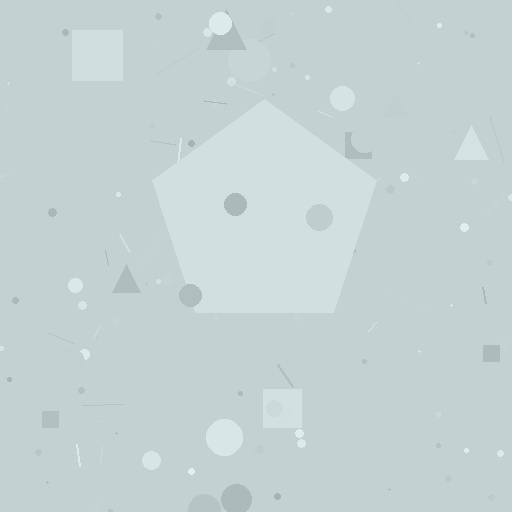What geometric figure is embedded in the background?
A pentagon is embedded in the background.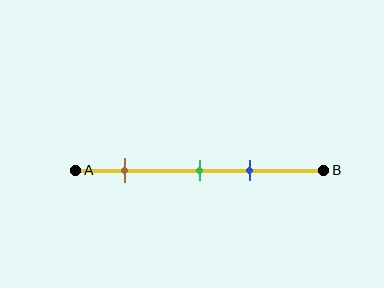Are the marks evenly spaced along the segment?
No, the marks are not evenly spaced.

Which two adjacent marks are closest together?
The green and blue marks are the closest adjacent pair.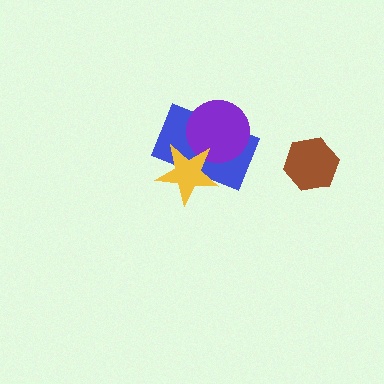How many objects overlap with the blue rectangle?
2 objects overlap with the blue rectangle.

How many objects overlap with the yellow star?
2 objects overlap with the yellow star.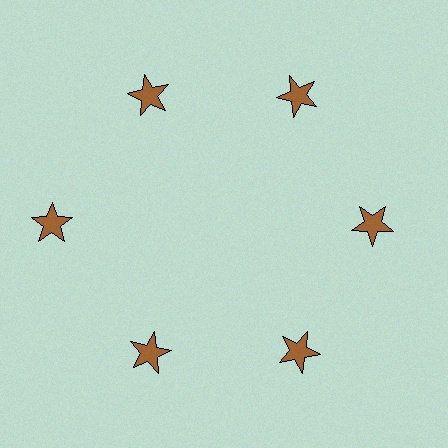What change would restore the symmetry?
The symmetry would be restored by moving it inward, back onto the ring so that all 6 stars sit at equal angles and equal distance from the center.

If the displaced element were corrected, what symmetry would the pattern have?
It would have 6-fold rotational symmetry — the pattern would map onto itself every 60 degrees.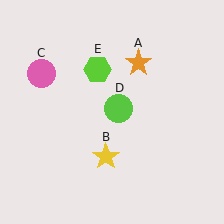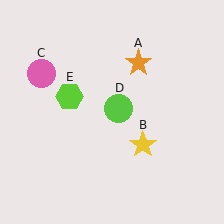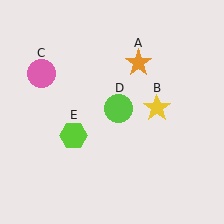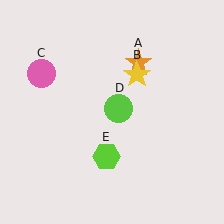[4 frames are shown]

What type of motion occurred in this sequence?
The yellow star (object B), lime hexagon (object E) rotated counterclockwise around the center of the scene.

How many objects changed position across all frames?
2 objects changed position: yellow star (object B), lime hexagon (object E).